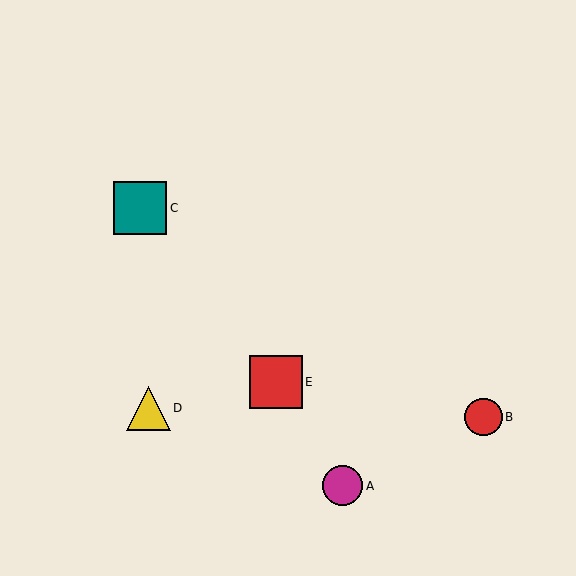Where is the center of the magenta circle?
The center of the magenta circle is at (343, 486).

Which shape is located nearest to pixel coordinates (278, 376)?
The red square (labeled E) at (276, 382) is nearest to that location.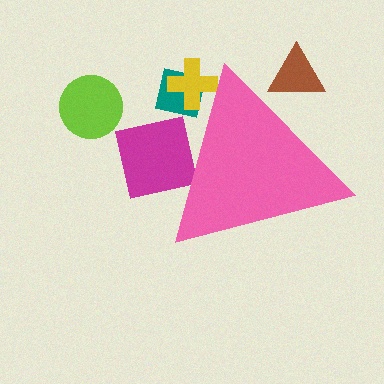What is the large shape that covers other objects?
A pink triangle.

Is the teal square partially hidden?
Yes, the teal square is partially hidden behind the pink triangle.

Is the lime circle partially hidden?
No, the lime circle is fully visible.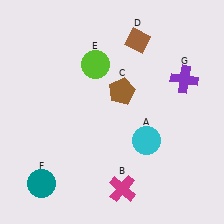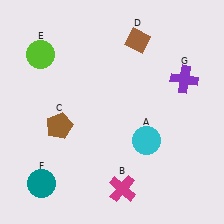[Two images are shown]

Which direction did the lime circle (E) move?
The lime circle (E) moved left.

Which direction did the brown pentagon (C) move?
The brown pentagon (C) moved left.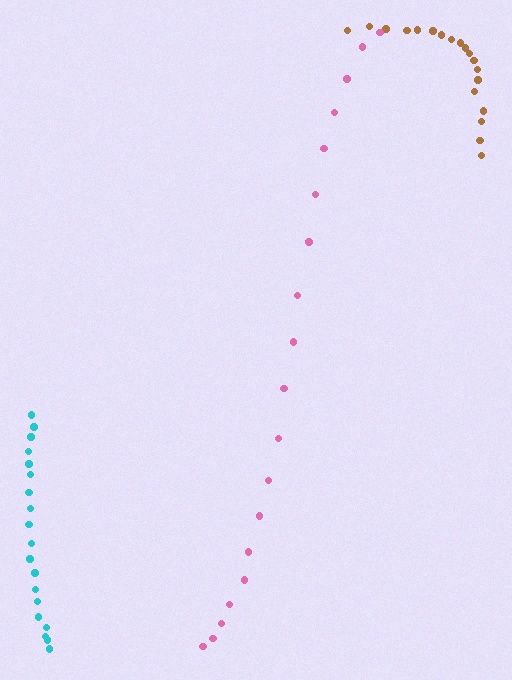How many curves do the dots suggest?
There are 3 distinct paths.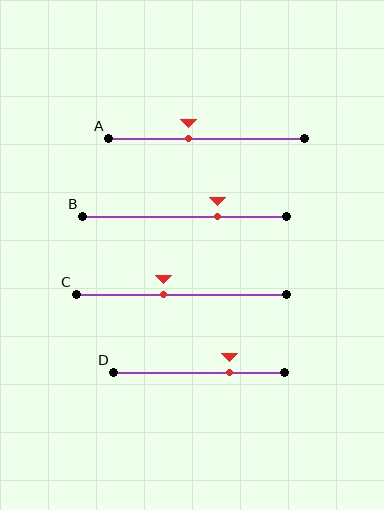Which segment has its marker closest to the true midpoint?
Segment C has its marker closest to the true midpoint.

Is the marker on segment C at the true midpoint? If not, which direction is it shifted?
No, the marker on segment C is shifted to the left by about 8% of the segment length.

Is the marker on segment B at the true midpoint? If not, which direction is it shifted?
No, the marker on segment B is shifted to the right by about 16% of the segment length.